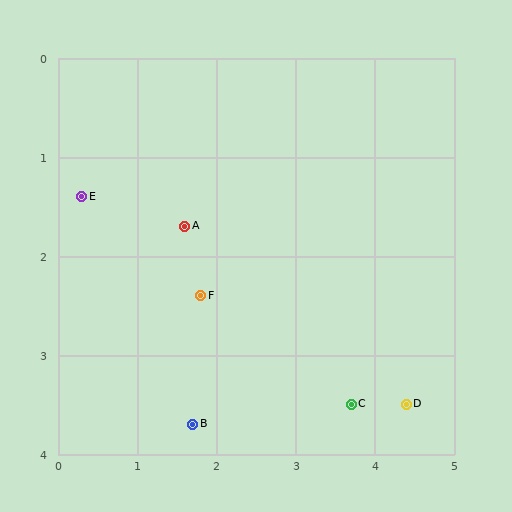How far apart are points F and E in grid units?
Points F and E are about 1.8 grid units apart.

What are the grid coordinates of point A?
Point A is at approximately (1.6, 1.7).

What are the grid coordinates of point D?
Point D is at approximately (4.4, 3.5).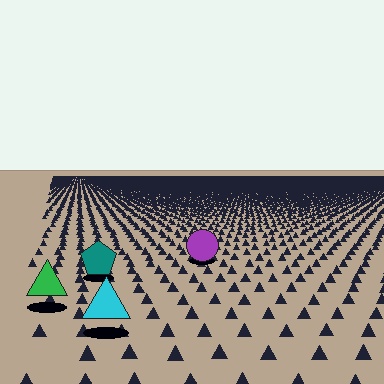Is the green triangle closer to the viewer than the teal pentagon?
Yes. The green triangle is closer — you can tell from the texture gradient: the ground texture is coarser near it.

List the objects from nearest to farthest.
From nearest to farthest: the cyan triangle, the green triangle, the teal pentagon, the purple circle.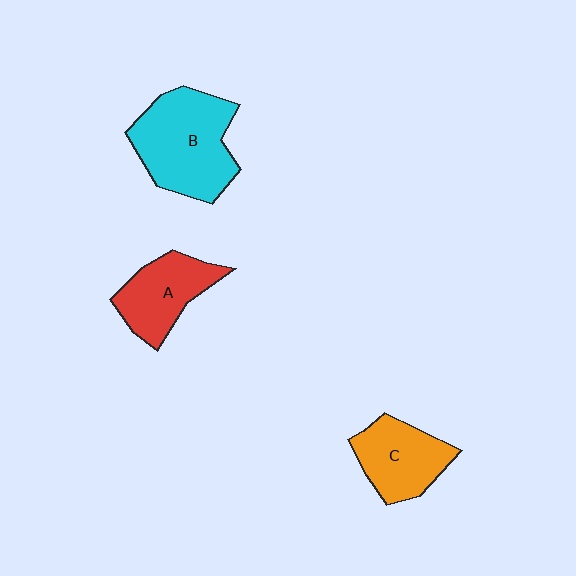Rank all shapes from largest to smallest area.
From largest to smallest: B (cyan), C (orange), A (red).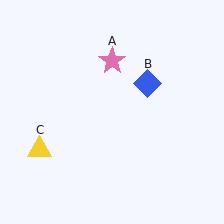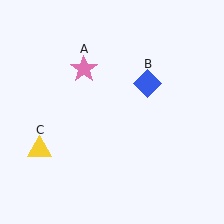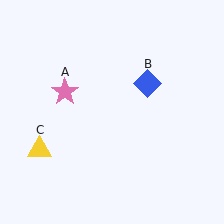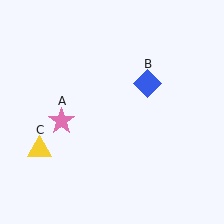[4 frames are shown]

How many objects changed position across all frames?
1 object changed position: pink star (object A).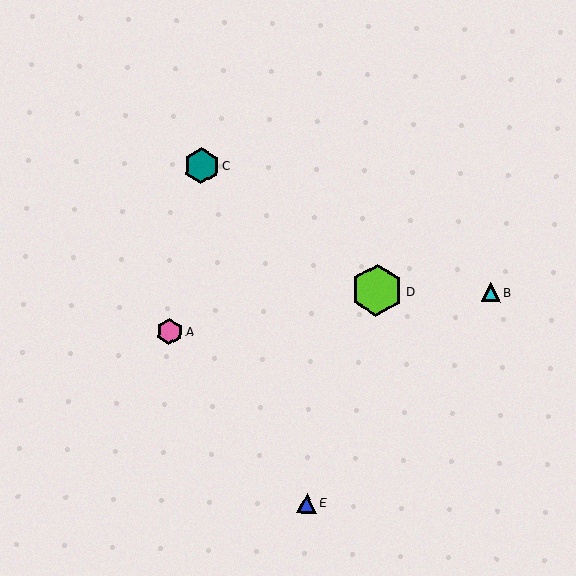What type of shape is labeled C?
Shape C is a teal hexagon.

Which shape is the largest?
The lime hexagon (labeled D) is the largest.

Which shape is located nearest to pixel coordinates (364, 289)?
The lime hexagon (labeled D) at (377, 290) is nearest to that location.